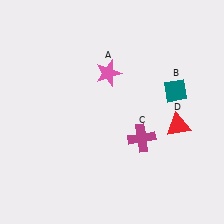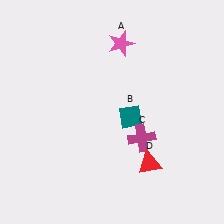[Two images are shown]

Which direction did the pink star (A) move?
The pink star (A) moved up.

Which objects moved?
The objects that moved are: the pink star (A), the teal diamond (B), the red triangle (D).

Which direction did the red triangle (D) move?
The red triangle (D) moved down.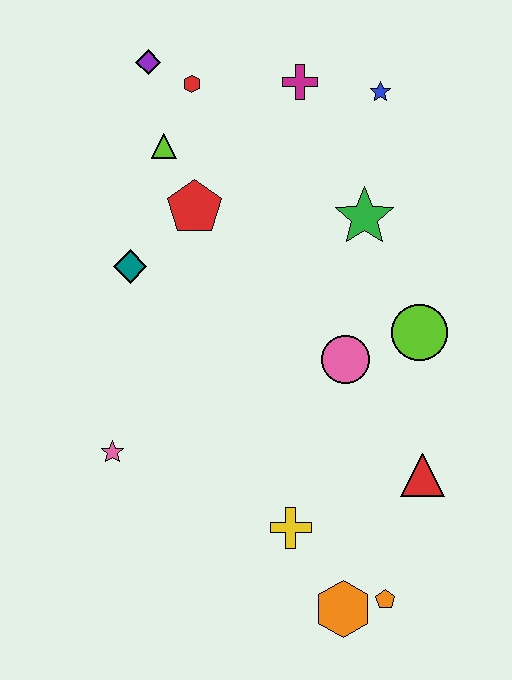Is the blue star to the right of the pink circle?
Yes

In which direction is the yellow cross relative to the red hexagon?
The yellow cross is below the red hexagon.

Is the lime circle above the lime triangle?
No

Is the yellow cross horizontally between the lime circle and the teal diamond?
Yes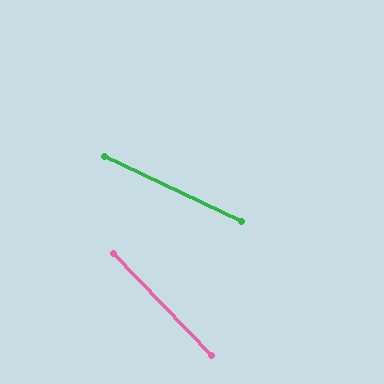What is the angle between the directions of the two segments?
Approximately 21 degrees.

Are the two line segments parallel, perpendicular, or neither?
Neither parallel nor perpendicular — they differ by about 21°.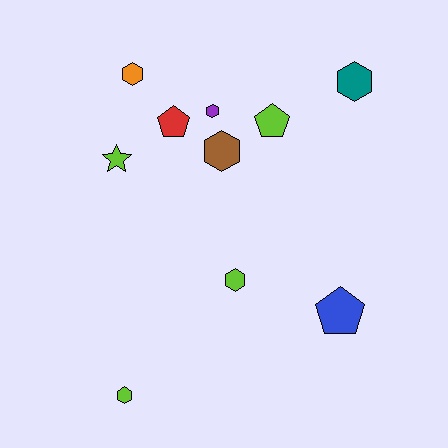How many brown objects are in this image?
There is 1 brown object.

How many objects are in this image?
There are 10 objects.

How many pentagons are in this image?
There are 3 pentagons.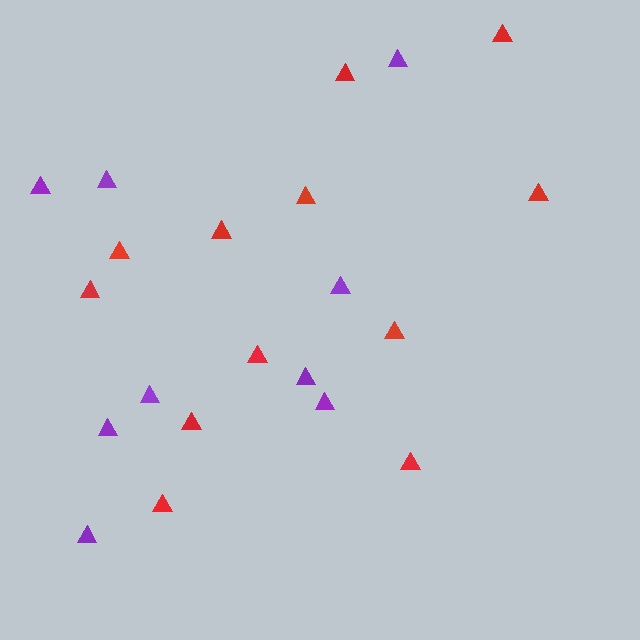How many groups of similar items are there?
There are 2 groups: one group of red triangles (12) and one group of purple triangles (9).